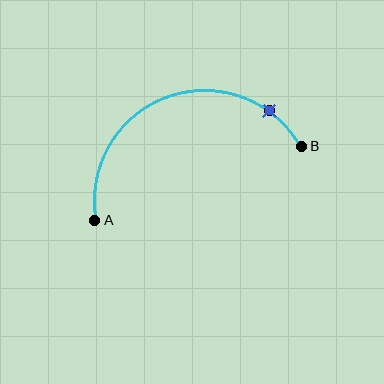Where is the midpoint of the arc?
The arc midpoint is the point on the curve farthest from the straight line joining A and B. It sits above that line.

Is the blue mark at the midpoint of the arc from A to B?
No. The blue mark lies on the arc but is closer to endpoint B. The arc midpoint would be at the point on the curve equidistant along the arc from both A and B.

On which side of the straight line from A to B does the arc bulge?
The arc bulges above the straight line connecting A and B.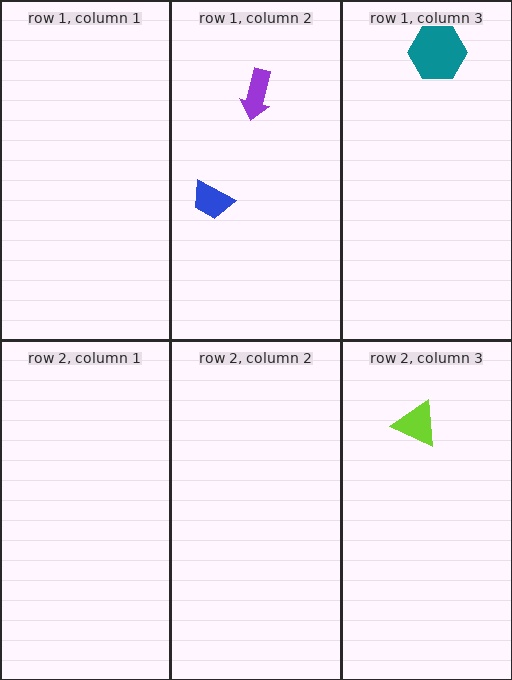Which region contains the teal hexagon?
The row 1, column 3 region.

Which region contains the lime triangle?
The row 2, column 3 region.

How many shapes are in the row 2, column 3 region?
1.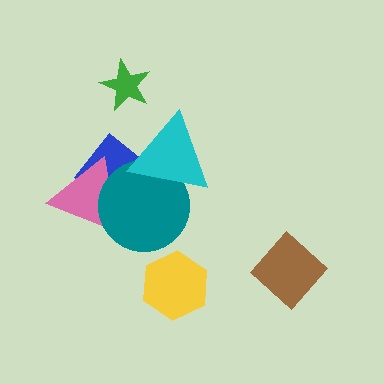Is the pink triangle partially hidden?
Yes, it is partially covered by another shape.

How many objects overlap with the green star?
0 objects overlap with the green star.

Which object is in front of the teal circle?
The cyan triangle is in front of the teal circle.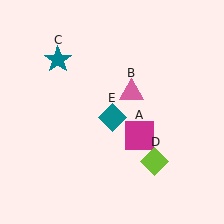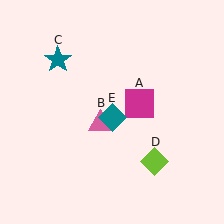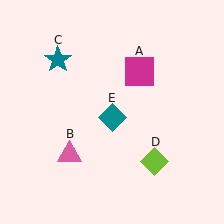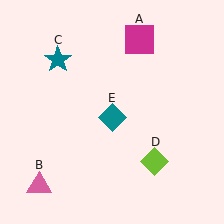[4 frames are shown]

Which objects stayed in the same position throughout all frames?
Teal star (object C) and lime diamond (object D) and teal diamond (object E) remained stationary.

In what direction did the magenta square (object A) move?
The magenta square (object A) moved up.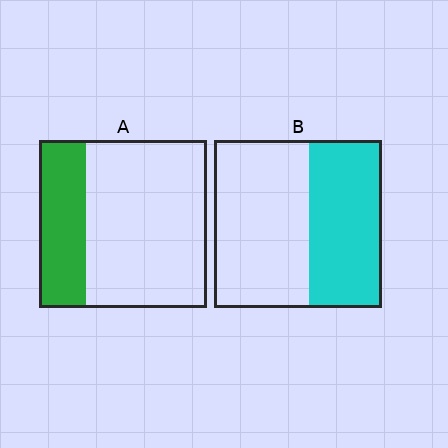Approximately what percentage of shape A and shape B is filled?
A is approximately 30% and B is approximately 45%.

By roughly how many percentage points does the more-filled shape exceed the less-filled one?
By roughly 15 percentage points (B over A).